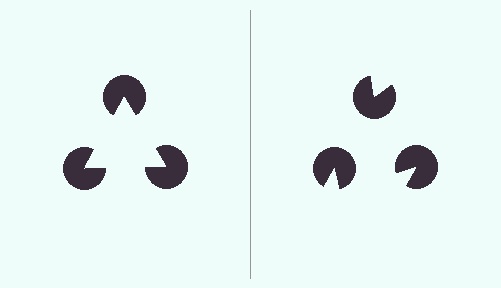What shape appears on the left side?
An illusory triangle.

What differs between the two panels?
The pac-man discs are positioned identically on both sides; only the wedge orientations differ. On the left they align to a triangle; on the right they are misaligned.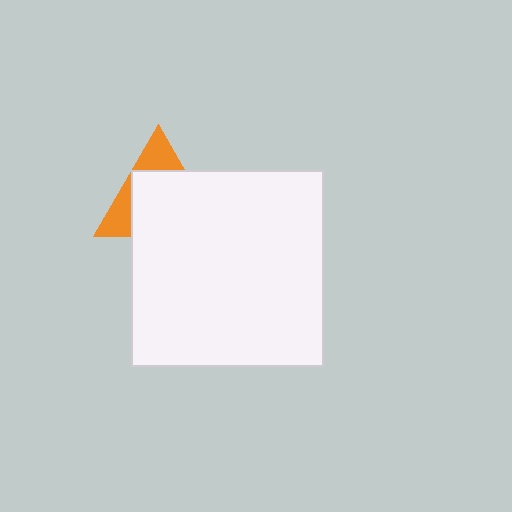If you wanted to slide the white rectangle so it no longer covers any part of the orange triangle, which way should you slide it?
Slide it down — that is the most direct way to separate the two shapes.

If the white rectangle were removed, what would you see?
You would see the complete orange triangle.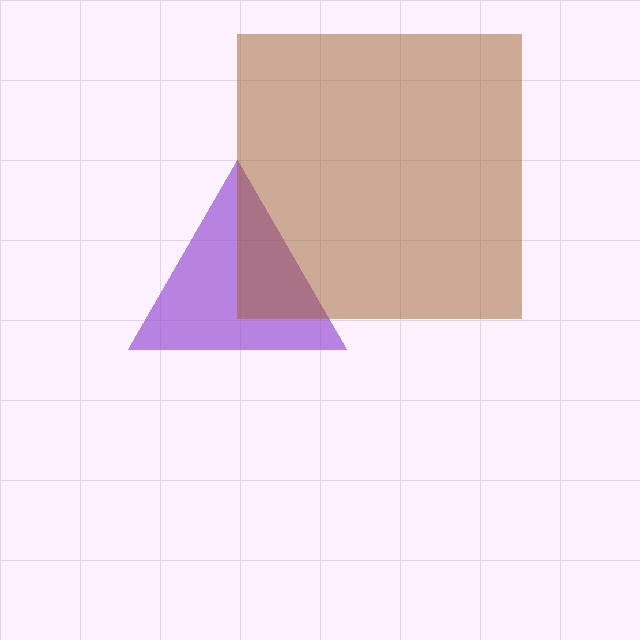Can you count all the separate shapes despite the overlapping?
Yes, there are 2 separate shapes.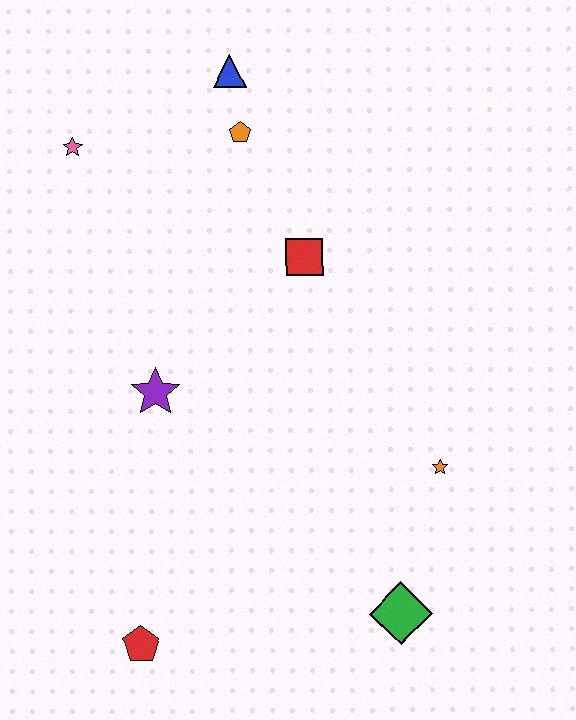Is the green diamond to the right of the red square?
Yes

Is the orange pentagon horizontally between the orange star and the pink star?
Yes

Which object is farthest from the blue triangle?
The red pentagon is farthest from the blue triangle.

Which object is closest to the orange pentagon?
The blue triangle is closest to the orange pentagon.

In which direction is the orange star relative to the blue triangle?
The orange star is below the blue triangle.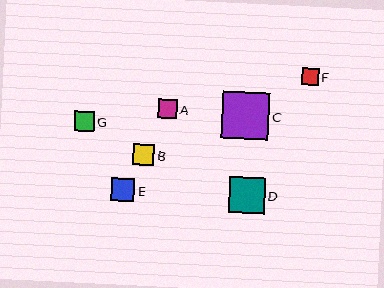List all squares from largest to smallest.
From largest to smallest: C, D, E, B, G, A, F.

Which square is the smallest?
Square F is the smallest with a size of approximately 17 pixels.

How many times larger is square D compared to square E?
Square D is approximately 1.5 times the size of square E.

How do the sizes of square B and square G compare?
Square B and square G are approximately the same size.